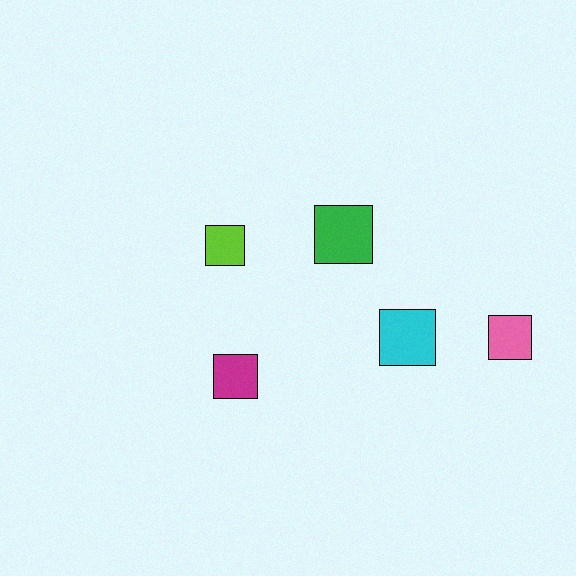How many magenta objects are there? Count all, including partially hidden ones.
There is 1 magenta object.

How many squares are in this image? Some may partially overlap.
There are 5 squares.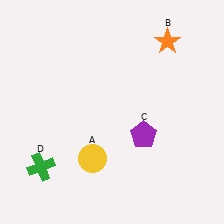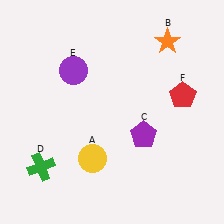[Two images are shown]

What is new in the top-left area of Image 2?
A purple circle (E) was added in the top-left area of Image 2.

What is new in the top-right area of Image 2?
A red pentagon (F) was added in the top-right area of Image 2.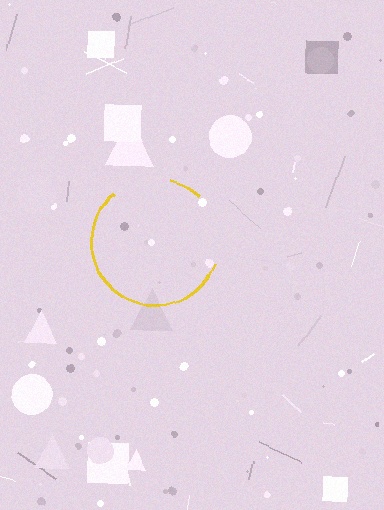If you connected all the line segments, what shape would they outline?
They would outline a circle.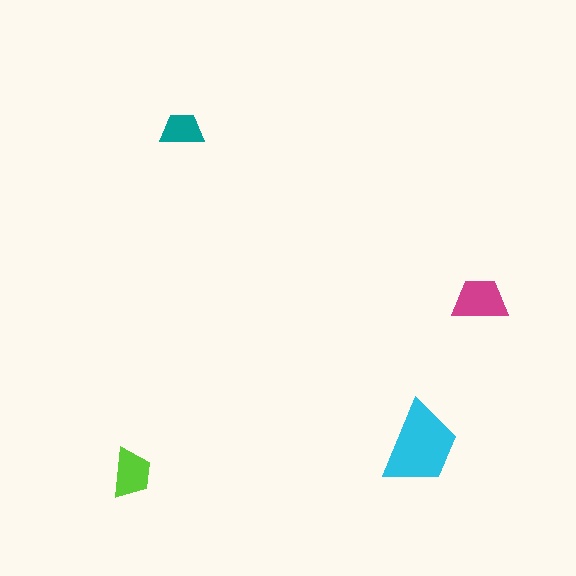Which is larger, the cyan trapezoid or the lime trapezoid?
The cyan one.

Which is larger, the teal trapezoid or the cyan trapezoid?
The cyan one.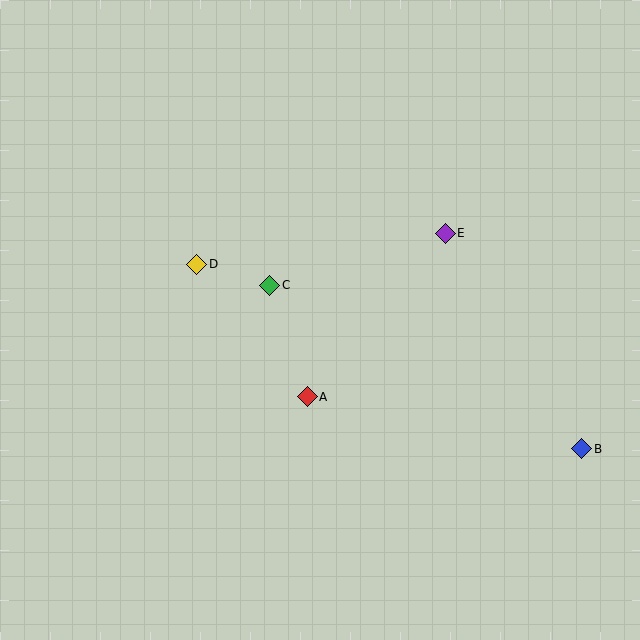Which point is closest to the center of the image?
Point C at (270, 285) is closest to the center.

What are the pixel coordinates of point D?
Point D is at (197, 264).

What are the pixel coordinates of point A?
Point A is at (307, 397).